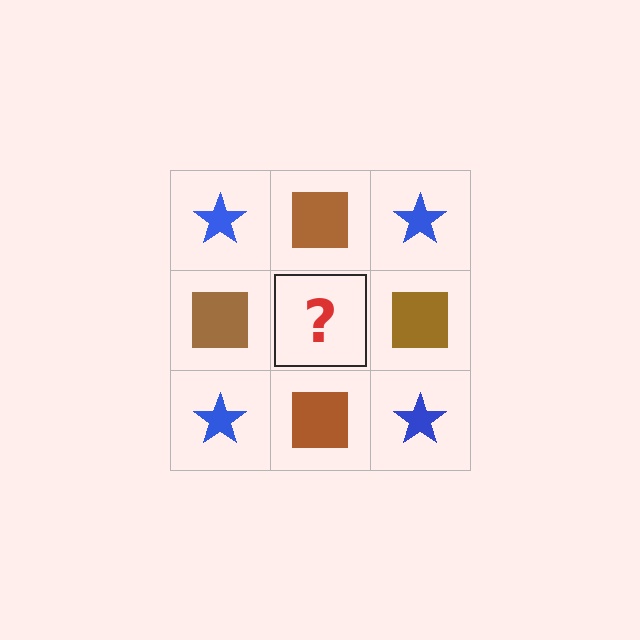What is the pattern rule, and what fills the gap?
The rule is that it alternates blue star and brown square in a checkerboard pattern. The gap should be filled with a blue star.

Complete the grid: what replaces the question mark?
The question mark should be replaced with a blue star.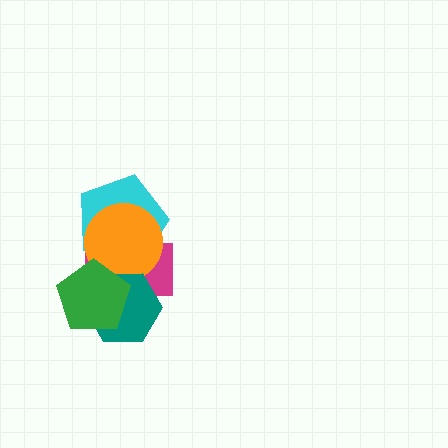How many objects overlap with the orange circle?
4 objects overlap with the orange circle.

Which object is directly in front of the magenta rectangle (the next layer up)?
The orange circle is directly in front of the magenta rectangle.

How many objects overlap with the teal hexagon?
3 objects overlap with the teal hexagon.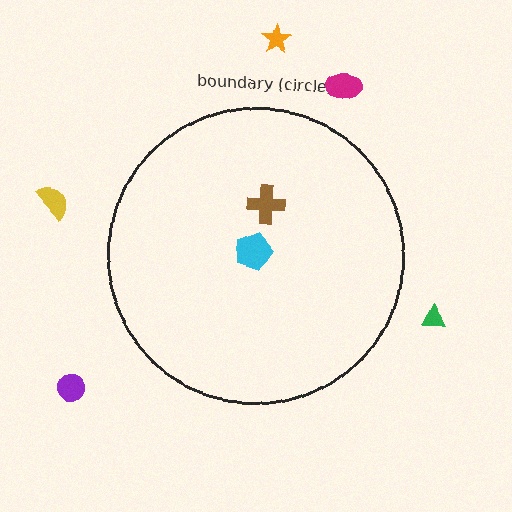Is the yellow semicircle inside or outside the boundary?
Outside.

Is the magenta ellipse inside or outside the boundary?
Outside.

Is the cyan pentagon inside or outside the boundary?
Inside.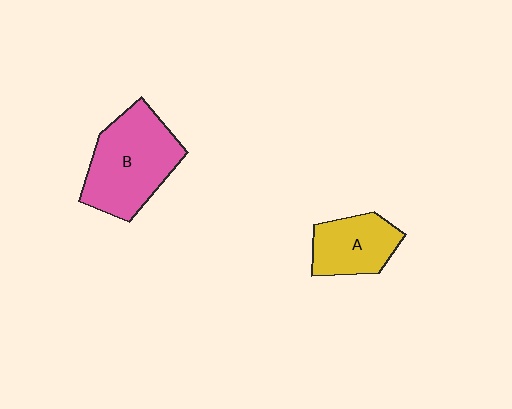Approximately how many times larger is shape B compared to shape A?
Approximately 1.6 times.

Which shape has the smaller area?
Shape A (yellow).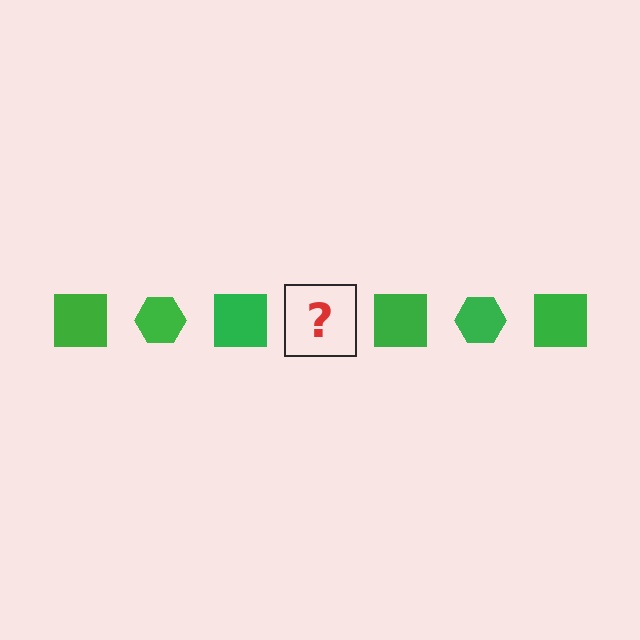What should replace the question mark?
The question mark should be replaced with a green hexagon.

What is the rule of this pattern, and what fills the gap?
The rule is that the pattern cycles through square, hexagon shapes in green. The gap should be filled with a green hexagon.